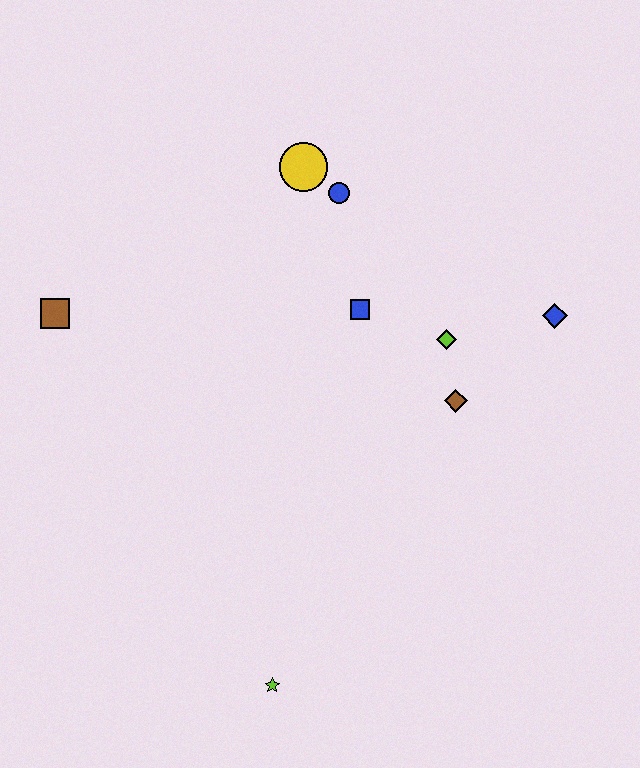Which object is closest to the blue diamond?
The lime diamond is closest to the blue diamond.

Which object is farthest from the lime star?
The yellow circle is farthest from the lime star.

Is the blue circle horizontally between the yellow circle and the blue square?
Yes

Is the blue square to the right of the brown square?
Yes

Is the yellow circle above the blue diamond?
Yes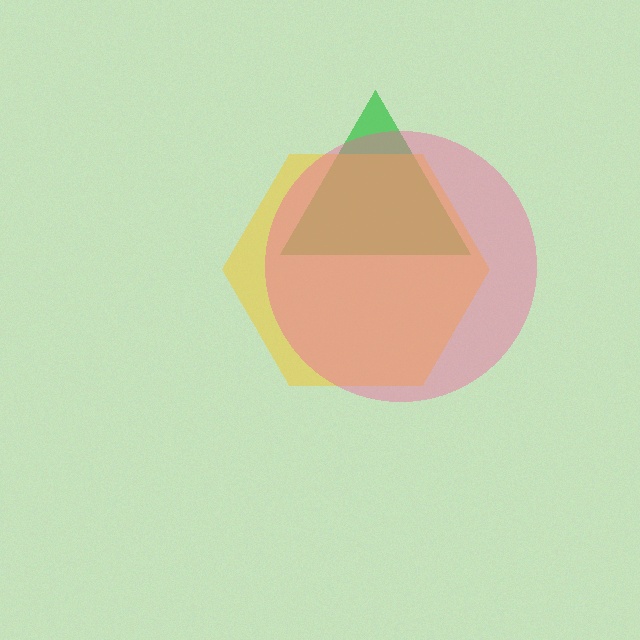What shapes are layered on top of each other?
The layered shapes are: a green triangle, a yellow hexagon, a pink circle.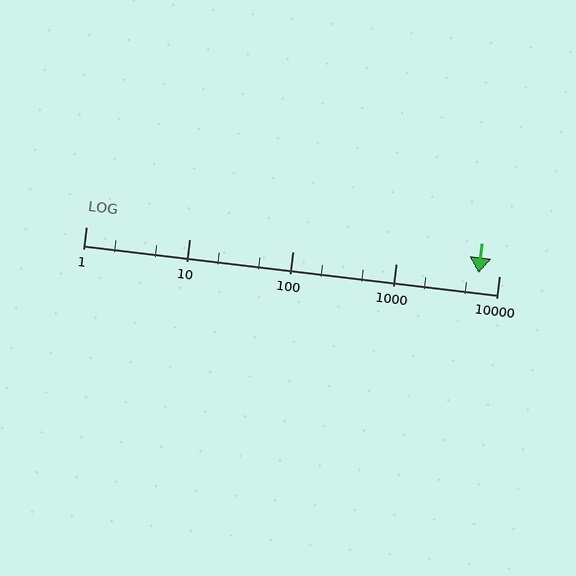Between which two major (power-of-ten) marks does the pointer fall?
The pointer is between 1000 and 10000.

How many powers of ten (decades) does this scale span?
The scale spans 4 decades, from 1 to 10000.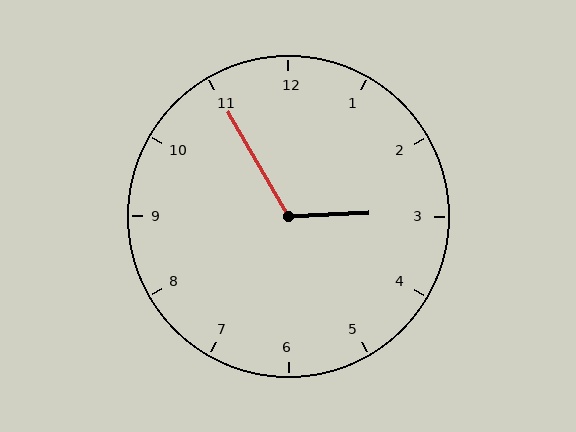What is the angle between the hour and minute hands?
Approximately 118 degrees.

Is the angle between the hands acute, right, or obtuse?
It is obtuse.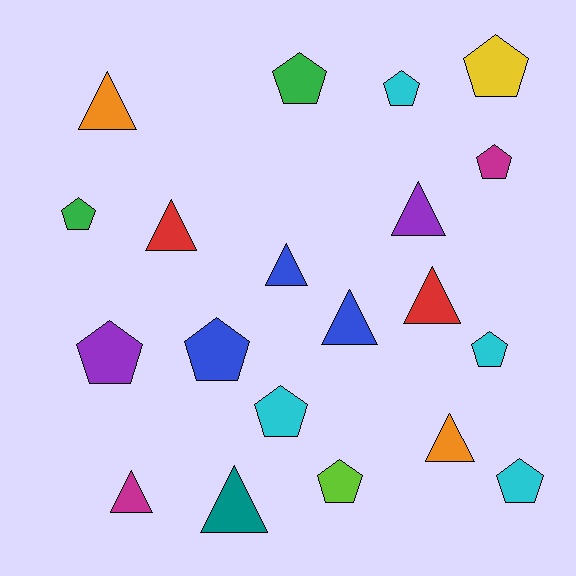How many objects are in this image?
There are 20 objects.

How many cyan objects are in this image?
There are 4 cyan objects.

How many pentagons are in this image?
There are 11 pentagons.